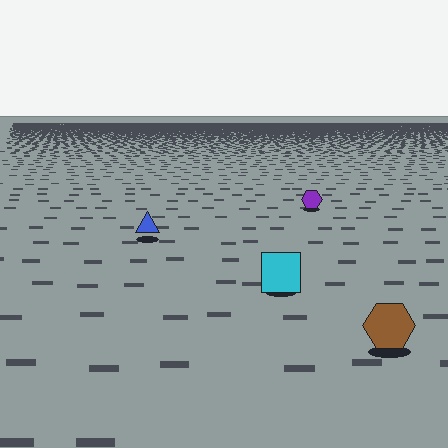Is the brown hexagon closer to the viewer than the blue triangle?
Yes. The brown hexagon is closer — you can tell from the texture gradient: the ground texture is coarser near it.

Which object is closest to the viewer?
The brown hexagon is closest. The texture marks near it are larger and more spread out.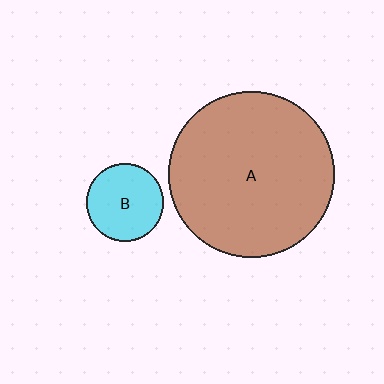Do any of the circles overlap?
No, none of the circles overlap.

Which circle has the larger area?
Circle A (brown).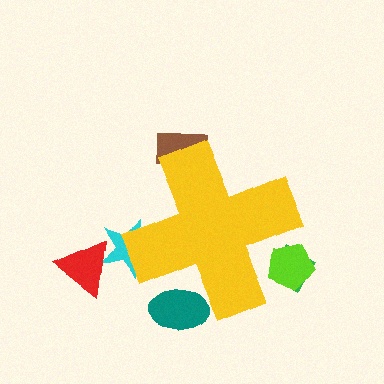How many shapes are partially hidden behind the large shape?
5 shapes are partially hidden.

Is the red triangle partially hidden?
No, the red triangle is fully visible.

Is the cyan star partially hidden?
Yes, the cyan star is partially hidden behind the yellow cross.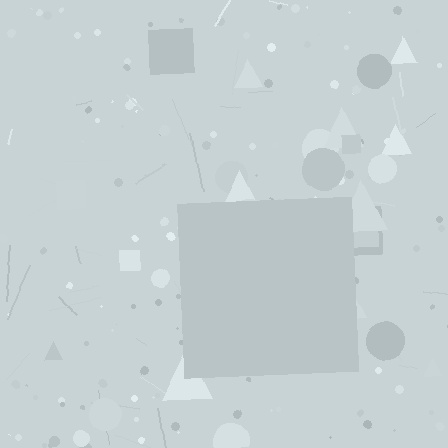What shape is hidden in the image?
A square is hidden in the image.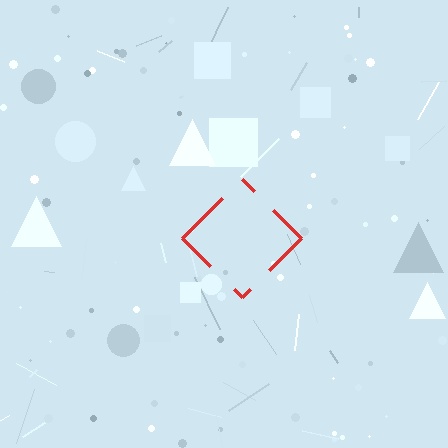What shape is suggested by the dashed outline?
The dashed outline suggests a diamond.